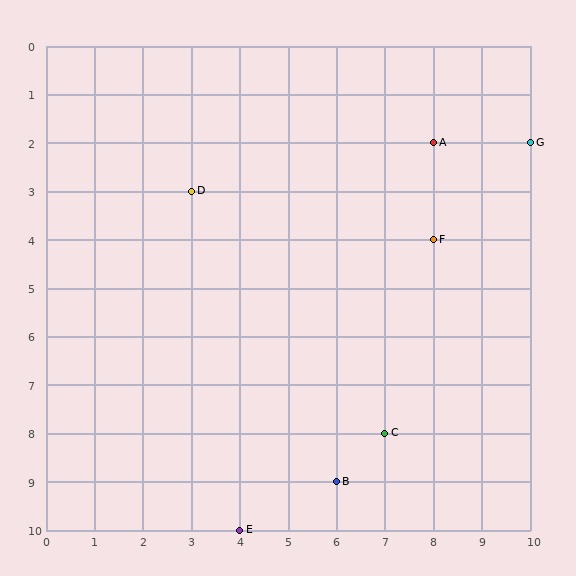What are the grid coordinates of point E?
Point E is at grid coordinates (4, 10).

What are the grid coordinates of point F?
Point F is at grid coordinates (8, 4).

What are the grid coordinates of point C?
Point C is at grid coordinates (7, 8).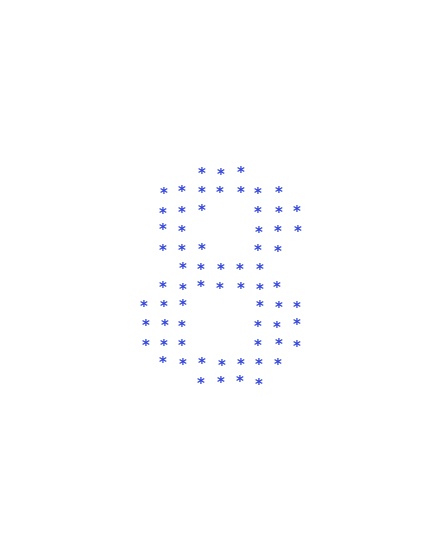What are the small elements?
The small elements are asterisks.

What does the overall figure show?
The overall figure shows the digit 8.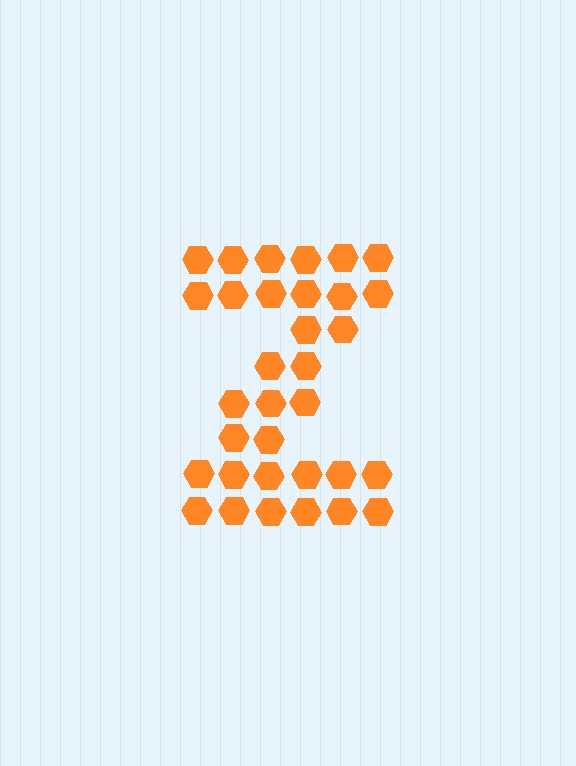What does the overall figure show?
The overall figure shows the letter Z.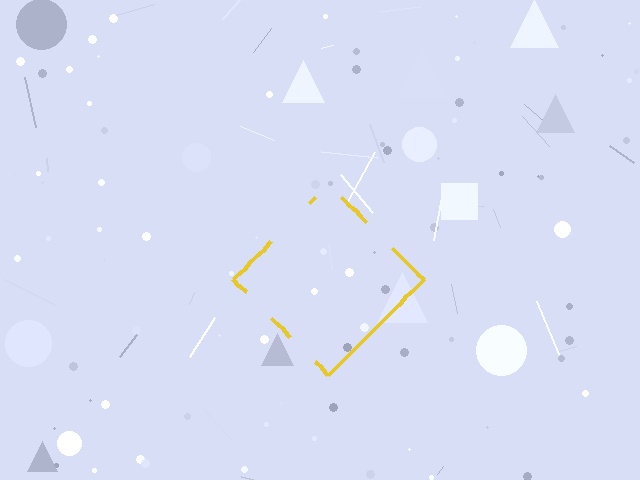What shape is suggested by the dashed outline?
The dashed outline suggests a diamond.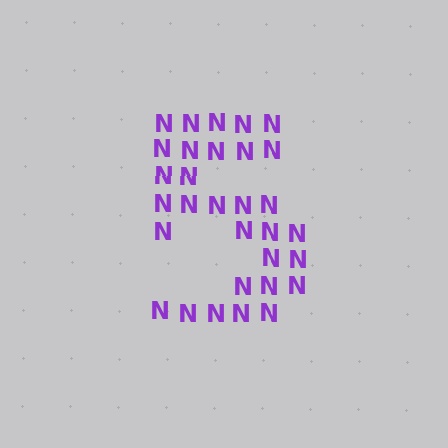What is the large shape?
The large shape is the digit 5.